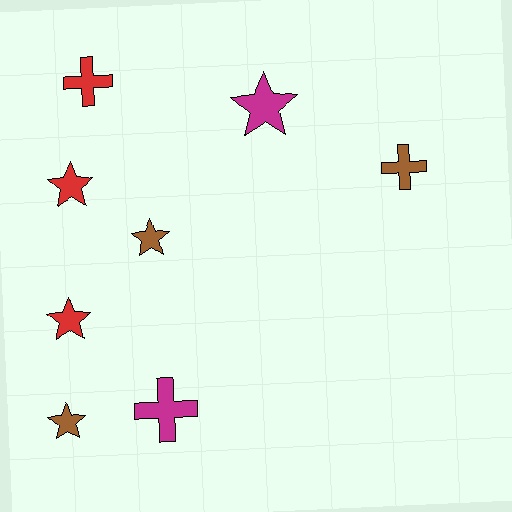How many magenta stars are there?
There is 1 magenta star.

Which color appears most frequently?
Red, with 3 objects.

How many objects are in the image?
There are 8 objects.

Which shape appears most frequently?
Star, with 5 objects.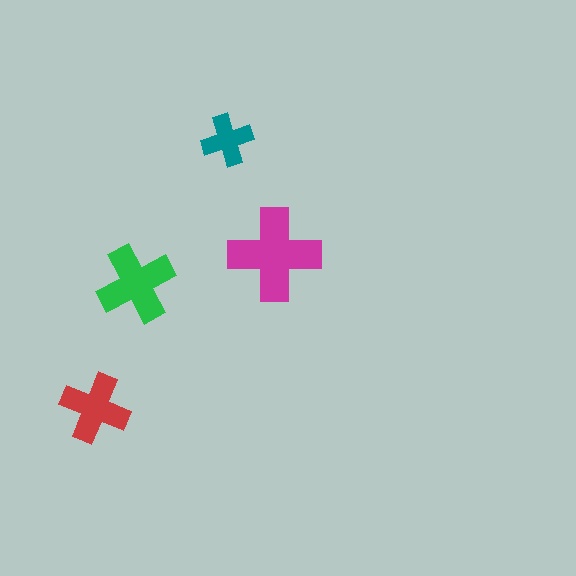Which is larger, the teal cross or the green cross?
The green one.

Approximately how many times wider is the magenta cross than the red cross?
About 1.5 times wider.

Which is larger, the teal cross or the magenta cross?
The magenta one.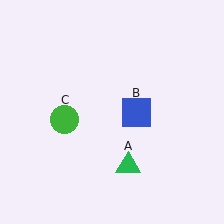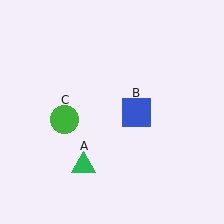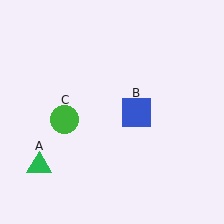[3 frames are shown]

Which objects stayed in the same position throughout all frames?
Blue square (object B) and green circle (object C) remained stationary.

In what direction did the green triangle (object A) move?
The green triangle (object A) moved left.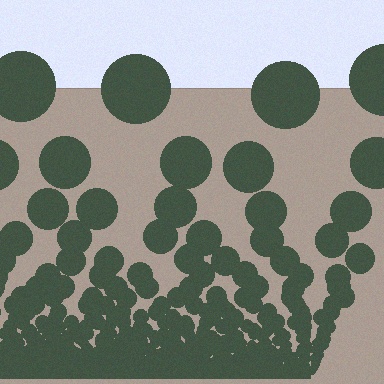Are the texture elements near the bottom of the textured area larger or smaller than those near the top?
Smaller. The gradient is inverted — elements near the bottom are smaller and denser.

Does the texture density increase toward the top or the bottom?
Density increases toward the bottom.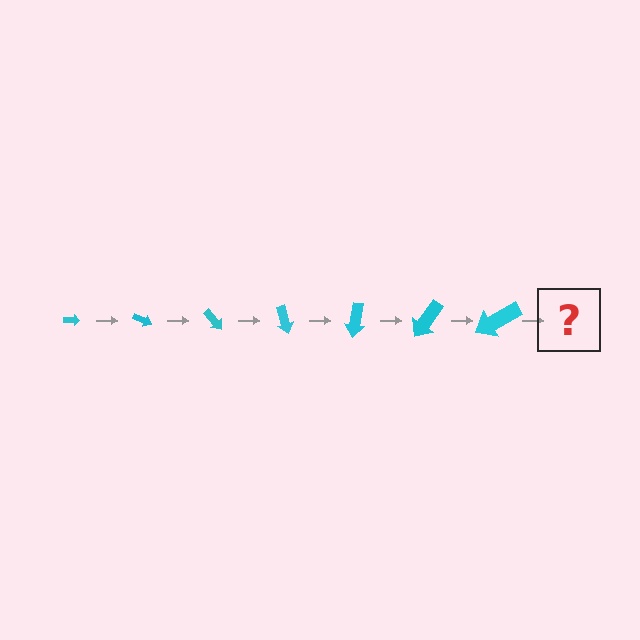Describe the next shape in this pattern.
It should be an arrow, larger than the previous one and rotated 175 degrees from the start.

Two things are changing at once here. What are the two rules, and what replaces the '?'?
The two rules are that the arrow grows larger each step and it rotates 25 degrees each step. The '?' should be an arrow, larger than the previous one and rotated 175 degrees from the start.